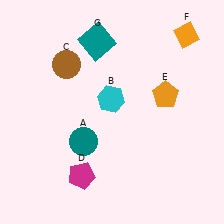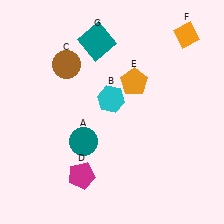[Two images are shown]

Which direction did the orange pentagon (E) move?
The orange pentagon (E) moved left.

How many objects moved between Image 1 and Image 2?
1 object moved between the two images.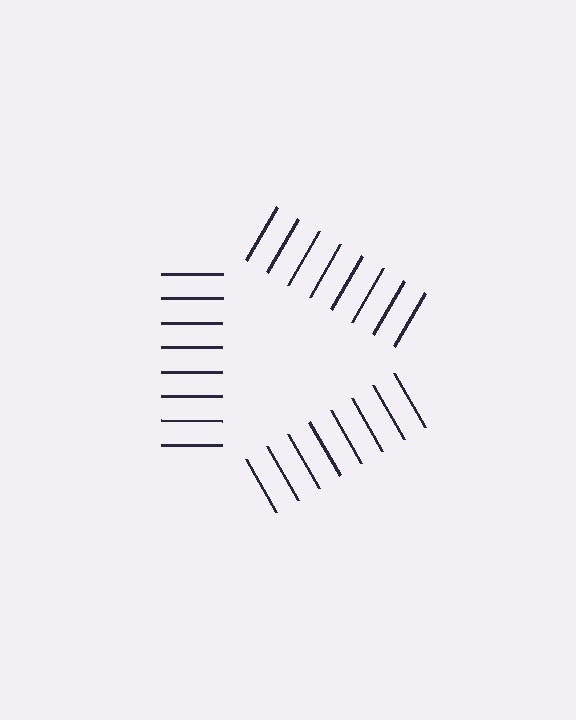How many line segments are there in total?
24 — 8 along each of the 3 edges.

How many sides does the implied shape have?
3 sides — the line-ends trace a triangle.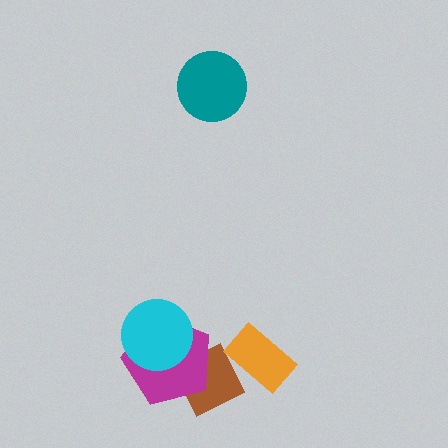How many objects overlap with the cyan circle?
1 object overlaps with the cyan circle.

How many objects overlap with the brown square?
1 object overlaps with the brown square.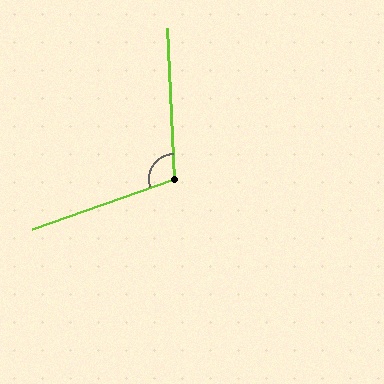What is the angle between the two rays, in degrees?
Approximately 107 degrees.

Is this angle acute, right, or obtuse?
It is obtuse.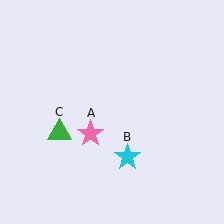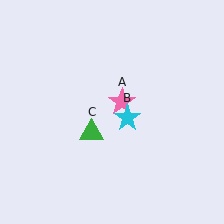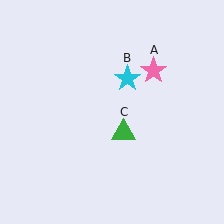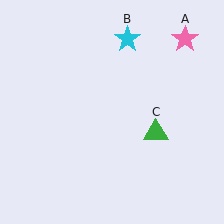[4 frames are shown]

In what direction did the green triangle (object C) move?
The green triangle (object C) moved right.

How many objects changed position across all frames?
3 objects changed position: pink star (object A), cyan star (object B), green triangle (object C).